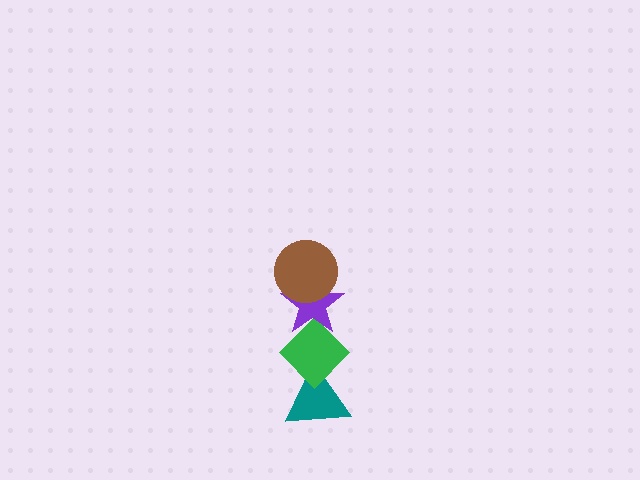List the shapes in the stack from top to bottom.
From top to bottom: the brown circle, the purple star, the green diamond, the teal triangle.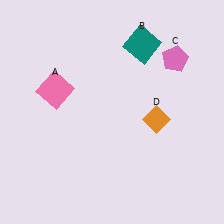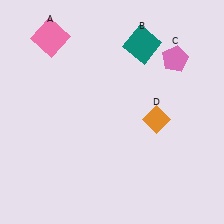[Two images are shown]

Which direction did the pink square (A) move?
The pink square (A) moved up.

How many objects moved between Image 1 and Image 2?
1 object moved between the two images.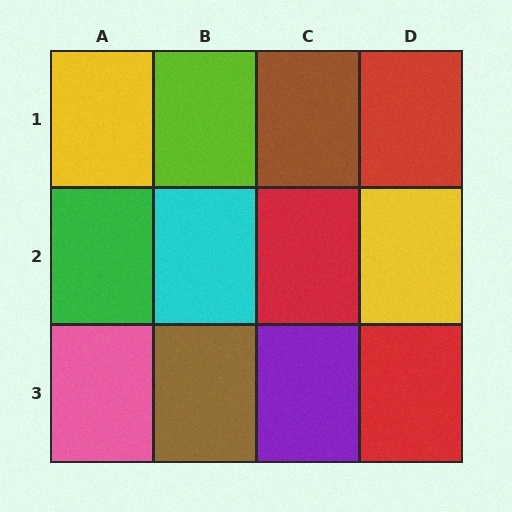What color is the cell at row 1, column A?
Yellow.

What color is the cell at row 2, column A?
Green.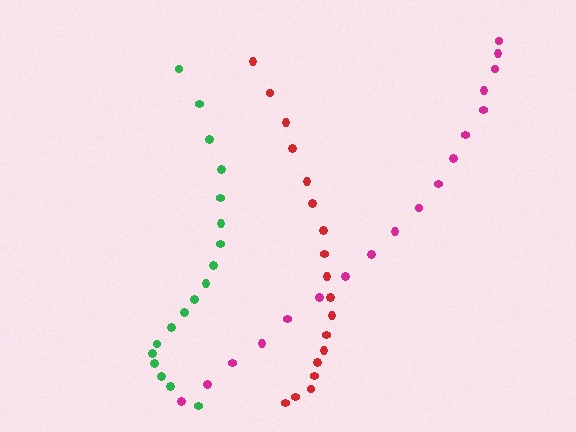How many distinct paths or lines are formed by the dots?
There are 3 distinct paths.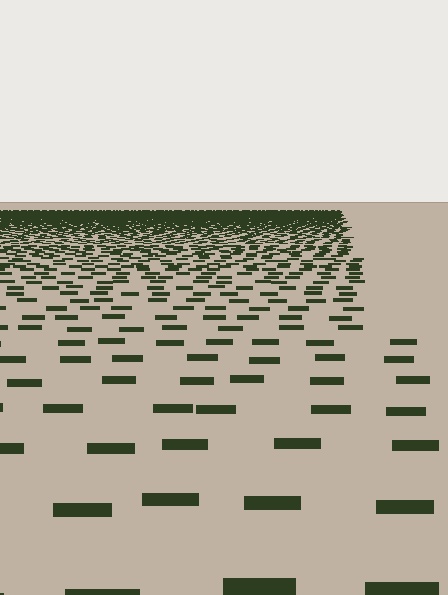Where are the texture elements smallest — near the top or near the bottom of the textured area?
Near the top.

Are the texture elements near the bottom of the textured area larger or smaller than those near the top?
Larger. Near the bottom, elements are closer to the viewer and appear at a bigger on-screen size.